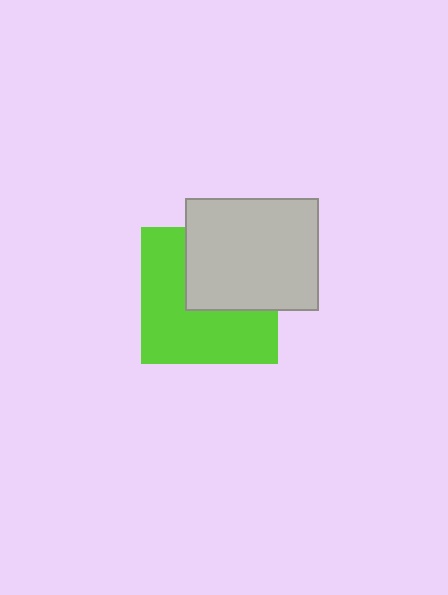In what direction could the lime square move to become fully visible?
The lime square could move toward the lower-left. That would shift it out from behind the light gray rectangle entirely.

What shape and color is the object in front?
The object in front is a light gray rectangle.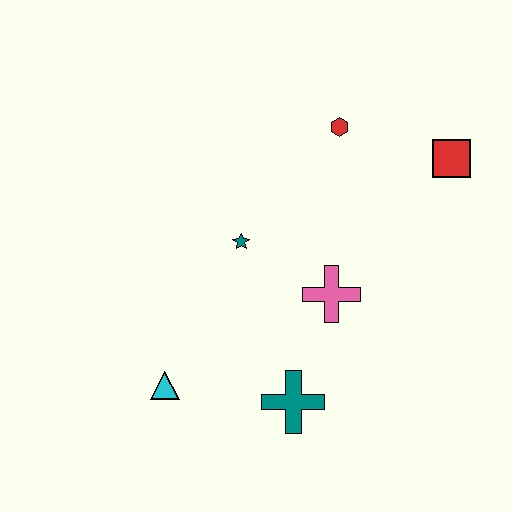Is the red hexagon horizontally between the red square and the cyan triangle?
Yes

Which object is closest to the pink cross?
The teal star is closest to the pink cross.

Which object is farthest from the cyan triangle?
The red square is farthest from the cyan triangle.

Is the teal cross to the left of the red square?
Yes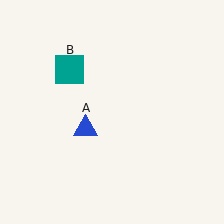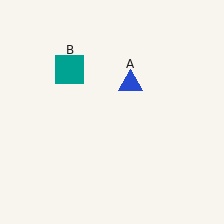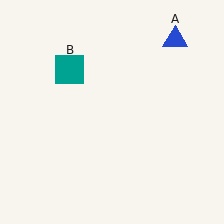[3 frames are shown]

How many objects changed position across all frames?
1 object changed position: blue triangle (object A).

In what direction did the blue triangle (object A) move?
The blue triangle (object A) moved up and to the right.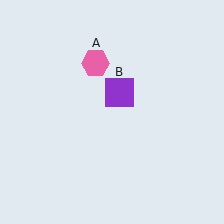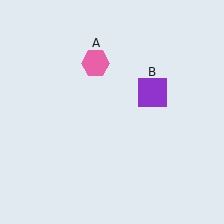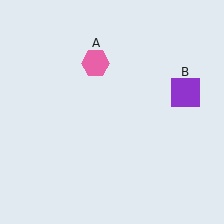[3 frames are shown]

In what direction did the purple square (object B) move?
The purple square (object B) moved right.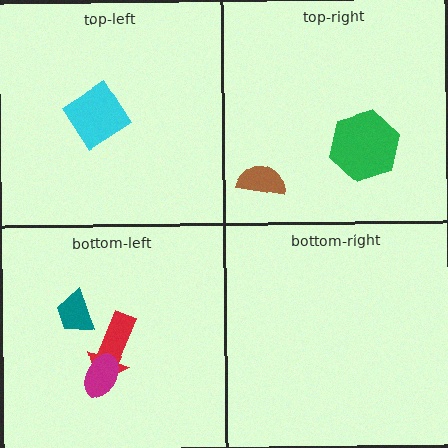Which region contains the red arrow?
The bottom-left region.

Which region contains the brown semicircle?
The top-right region.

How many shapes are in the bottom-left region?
3.